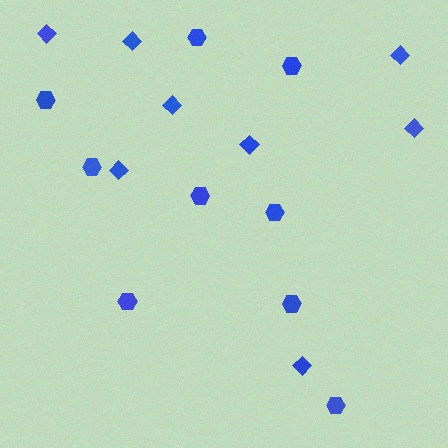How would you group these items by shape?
There are 2 groups: one group of diamonds (8) and one group of hexagons (9).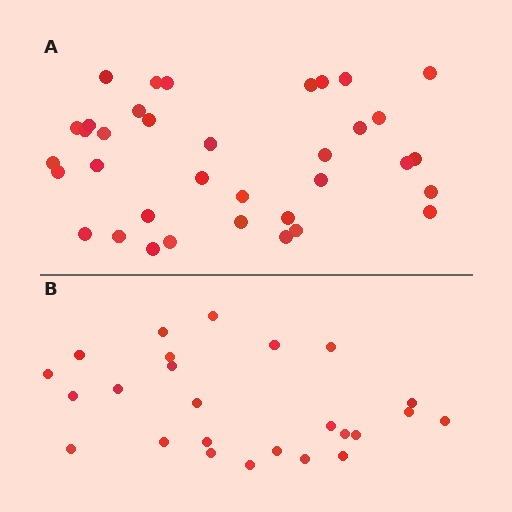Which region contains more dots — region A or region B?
Region A (the top region) has more dots.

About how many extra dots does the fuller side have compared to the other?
Region A has roughly 12 or so more dots than region B.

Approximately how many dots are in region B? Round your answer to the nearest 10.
About 20 dots. (The exact count is 25, which rounds to 20.)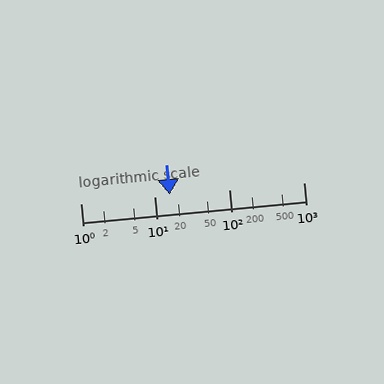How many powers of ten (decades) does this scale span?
The scale spans 3 decades, from 1 to 1000.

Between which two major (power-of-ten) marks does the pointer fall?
The pointer is between 10 and 100.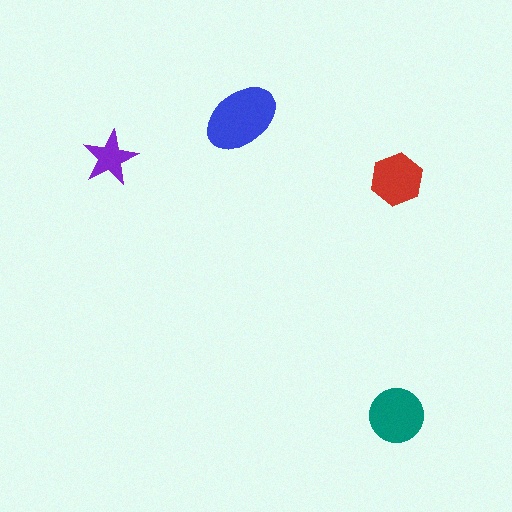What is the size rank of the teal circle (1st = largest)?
2nd.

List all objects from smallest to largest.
The purple star, the red hexagon, the teal circle, the blue ellipse.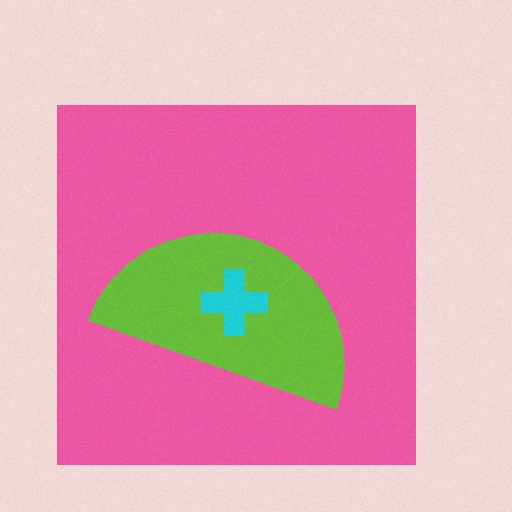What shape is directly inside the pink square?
The lime semicircle.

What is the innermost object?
The cyan cross.